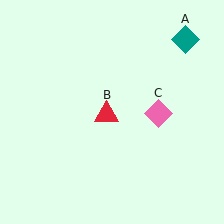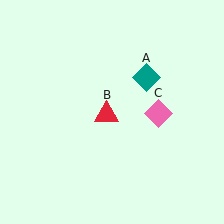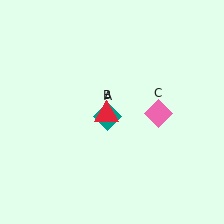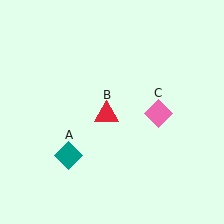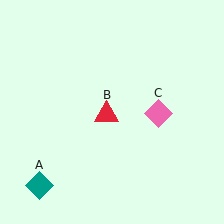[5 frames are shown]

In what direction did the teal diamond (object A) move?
The teal diamond (object A) moved down and to the left.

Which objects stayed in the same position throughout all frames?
Red triangle (object B) and pink diamond (object C) remained stationary.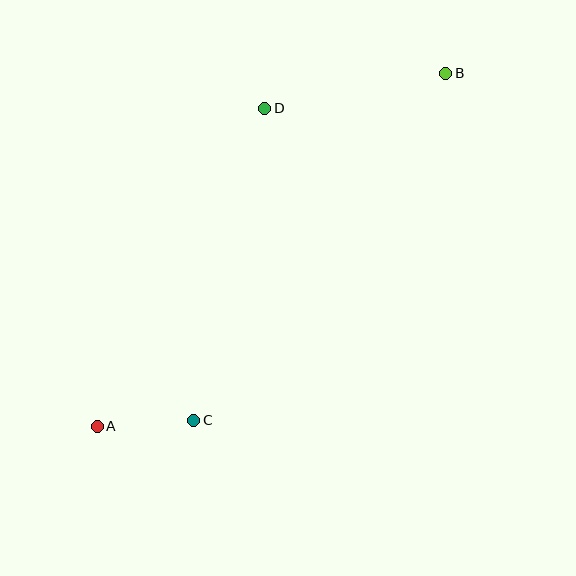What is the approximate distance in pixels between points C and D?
The distance between C and D is approximately 320 pixels.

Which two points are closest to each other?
Points A and C are closest to each other.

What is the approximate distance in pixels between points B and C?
The distance between B and C is approximately 429 pixels.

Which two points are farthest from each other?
Points A and B are farthest from each other.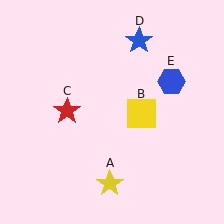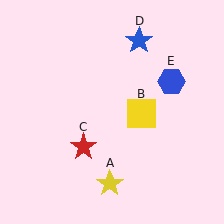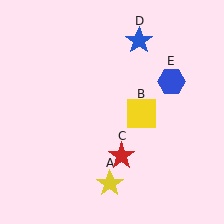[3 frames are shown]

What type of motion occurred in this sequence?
The red star (object C) rotated counterclockwise around the center of the scene.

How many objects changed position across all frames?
1 object changed position: red star (object C).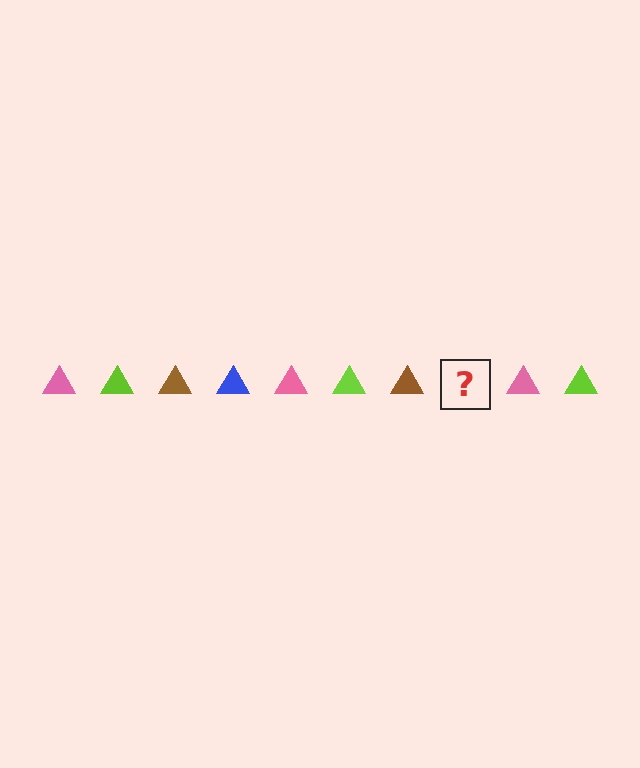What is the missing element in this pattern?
The missing element is a blue triangle.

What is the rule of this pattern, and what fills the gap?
The rule is that the pattern cycles through pink, lime, brown, blue triangles. The gap should be filled with a blue triangle.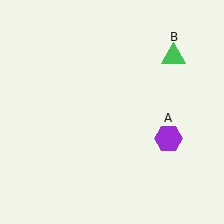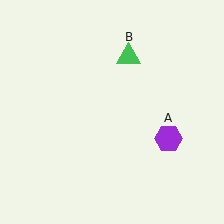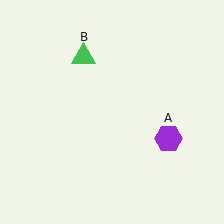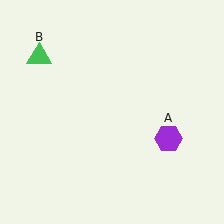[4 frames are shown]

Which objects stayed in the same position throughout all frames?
Purple hexagon (object A) remained stationary.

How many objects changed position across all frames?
1 object changed position: green triangle (object B).